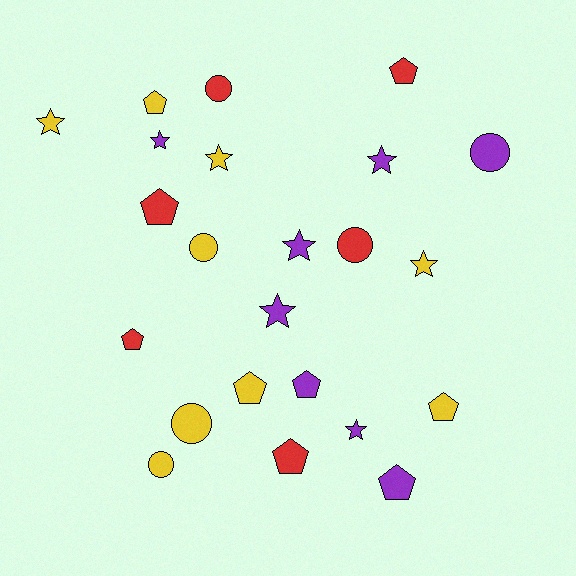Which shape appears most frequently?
Pentagon, with 9 objects.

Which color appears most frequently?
Yellow, with 9 objects.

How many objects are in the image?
There are 23 objects.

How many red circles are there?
There are 2 red circles.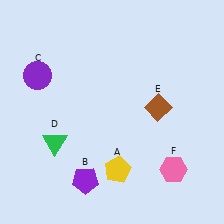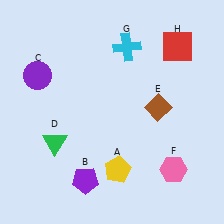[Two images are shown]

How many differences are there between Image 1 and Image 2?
There are 2 differences between the two images.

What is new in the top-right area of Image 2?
A cyan cross (G) was added in the top-right area of Image 2.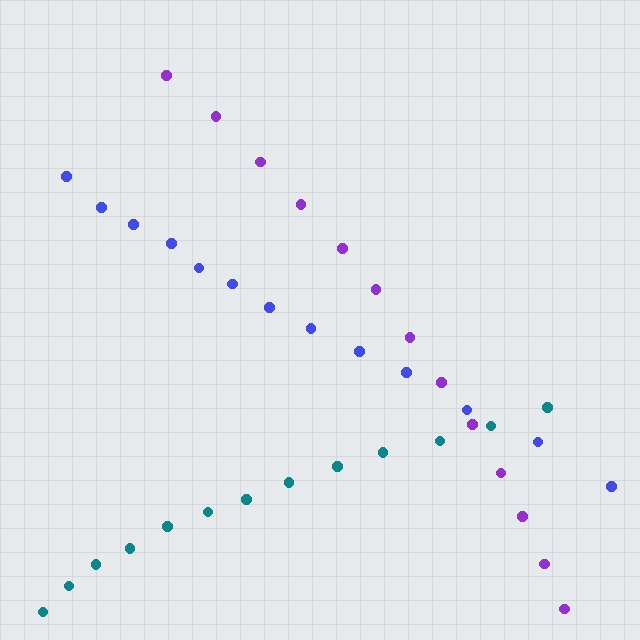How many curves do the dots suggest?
There are 3 distinct paths.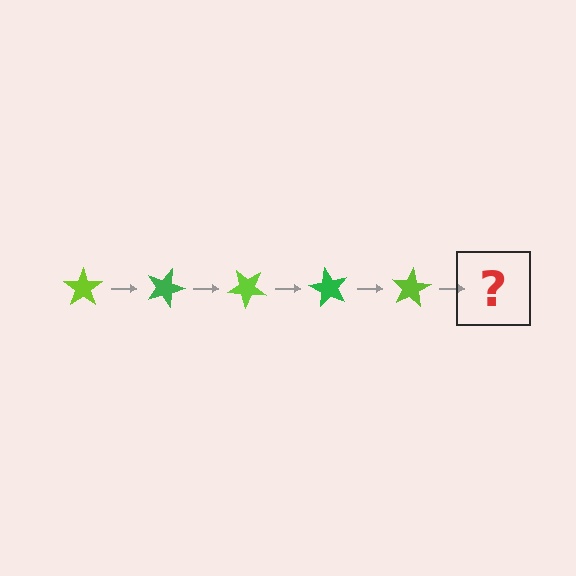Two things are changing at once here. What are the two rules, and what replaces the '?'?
The two rules are that it rotates 20 degrees each step and the color cycles through lime and green. The '?' should be a green star, rotated 100 degrees from the start.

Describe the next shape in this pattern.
It should be a green star, rotated 100 degrees from the start.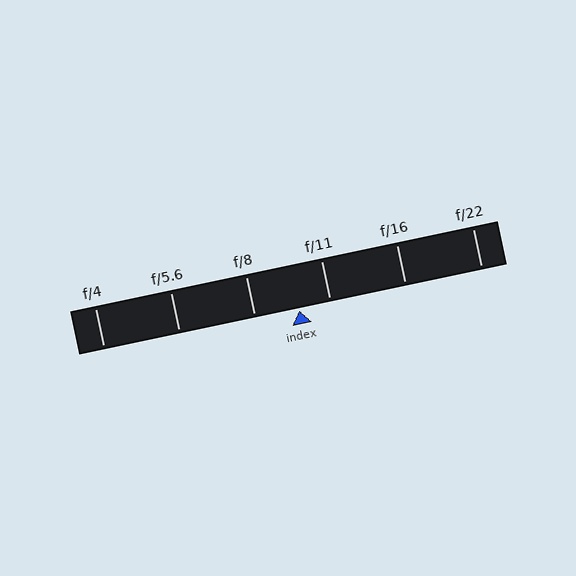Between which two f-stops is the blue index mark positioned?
The index mark is between f/8 and f/11.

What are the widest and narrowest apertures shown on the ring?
The widest aperture shown is f/4 and the narrowest is f/22.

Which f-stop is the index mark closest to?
The index mark is closest to f/11.